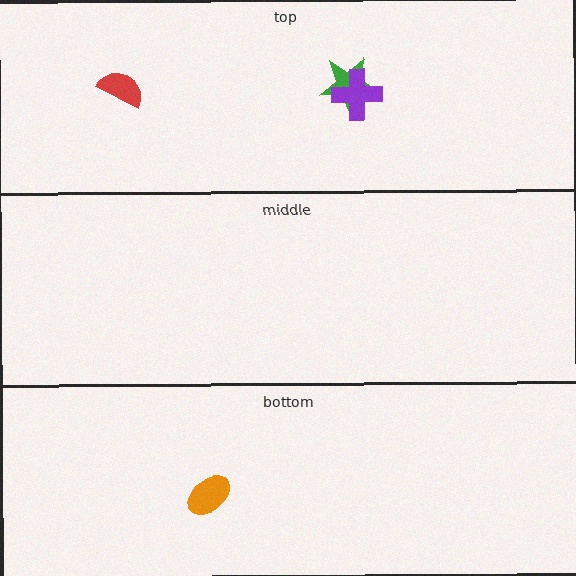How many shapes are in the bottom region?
1.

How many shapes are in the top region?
3.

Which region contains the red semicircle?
The top region.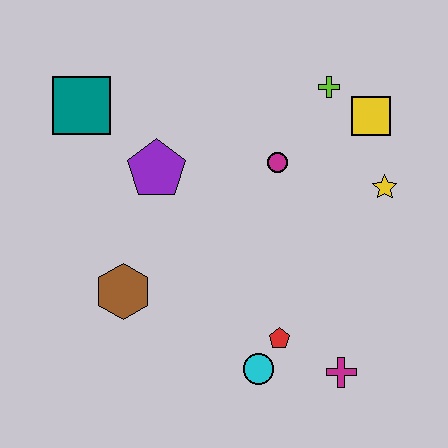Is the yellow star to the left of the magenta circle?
No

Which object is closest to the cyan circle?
The red pentagon is closest to the cyan circle.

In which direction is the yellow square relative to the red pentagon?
The yellow square is above the red pentagon.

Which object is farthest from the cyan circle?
The teal square is farthest from the cyan circle.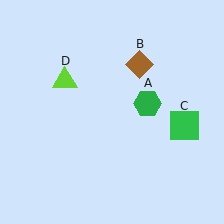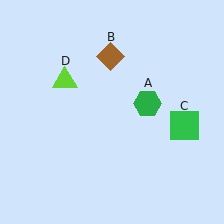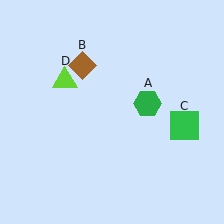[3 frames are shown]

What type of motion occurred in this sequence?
The brown diamond (object B) rotated counterclockwise around the center of the scene.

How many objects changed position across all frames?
1 object changed position: brown diamond (object B).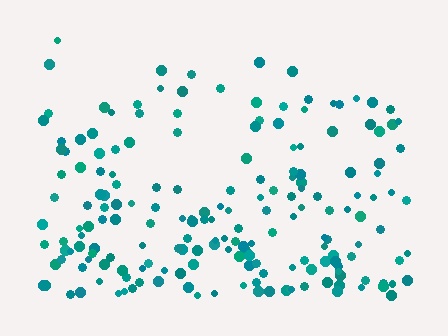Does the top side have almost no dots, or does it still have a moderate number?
Still a moderate number, just noticeably fewer than the bottom.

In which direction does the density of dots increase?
From top to bottom, with the bottom side densest.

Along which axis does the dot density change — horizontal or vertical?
Vertical.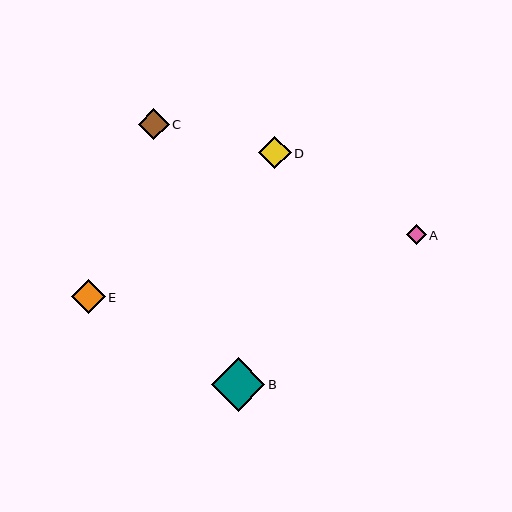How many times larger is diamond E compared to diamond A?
Diamond E is approximately 1.7 times the size of diamond A.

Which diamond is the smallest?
Diamond A is the smallest with a size of approximately 20 pixels.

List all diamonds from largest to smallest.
From largest to smallest: B, E, D, C, A.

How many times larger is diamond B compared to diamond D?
Diamond B is approximately 1.6 times the size of diamond D.